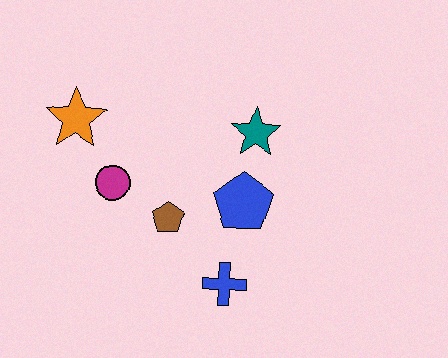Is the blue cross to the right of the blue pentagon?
No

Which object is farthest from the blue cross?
The orange star is farthest from the blue cross.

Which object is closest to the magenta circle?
The brown pentagon is closest to the magenta circle.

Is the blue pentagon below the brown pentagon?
No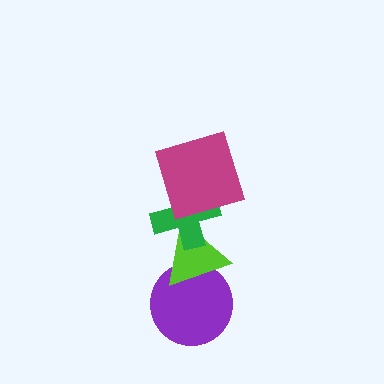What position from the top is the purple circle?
The purple circle is 4th from the top.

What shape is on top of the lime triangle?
The green cross is on top of the lime triangle.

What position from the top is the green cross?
The green cross is 2nd from the top.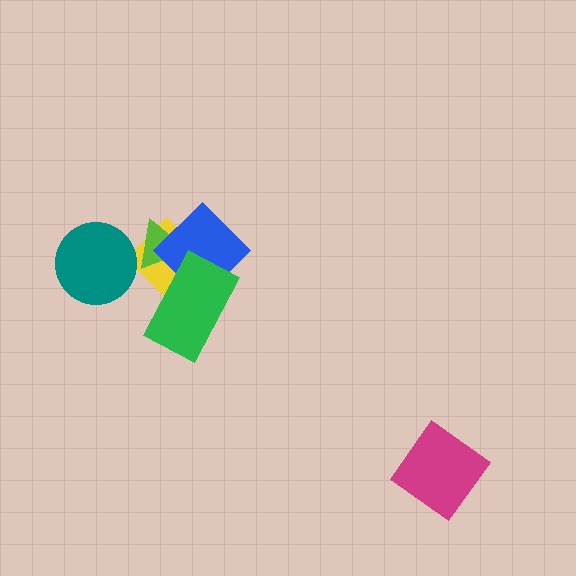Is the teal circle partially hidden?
No, no other shape covers it.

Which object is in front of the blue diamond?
The green rectangle is in front of the blue diamond.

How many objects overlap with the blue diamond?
3 objects overlap with the blue diamond.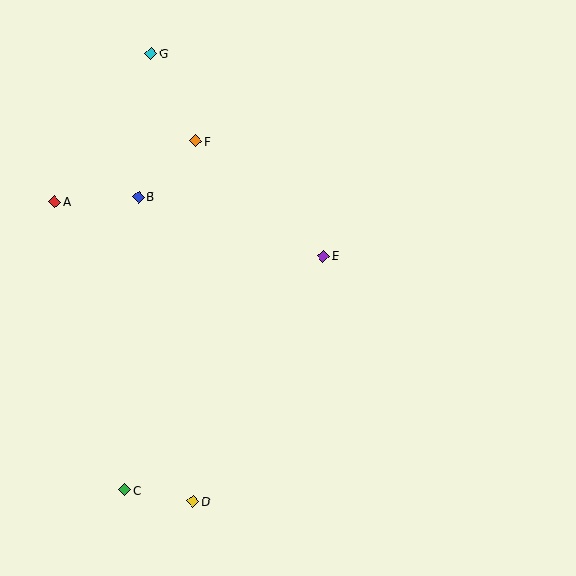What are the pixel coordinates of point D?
Point D is at (193, 502).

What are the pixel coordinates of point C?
Point C is at (125, 490).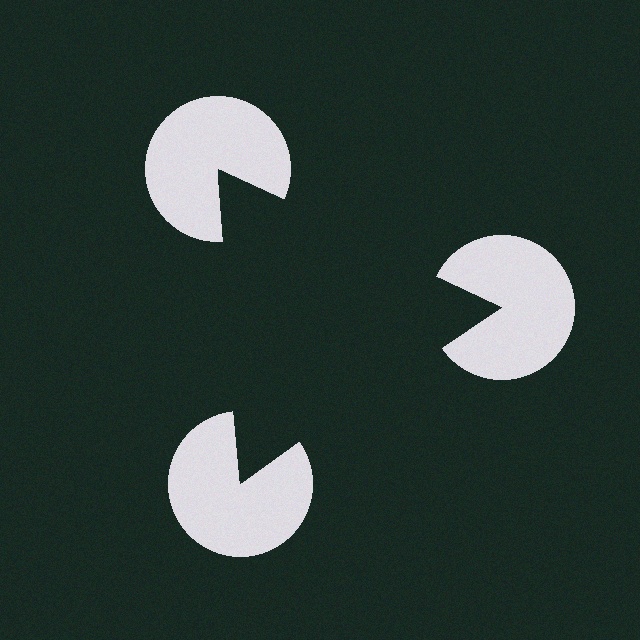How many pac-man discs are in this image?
There are 3 — one at each vertex of the illusory triangle.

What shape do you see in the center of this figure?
An illusory triangle — its edges are inferred from the aligned wedge cuts in the pac-man discs, not physically drawn.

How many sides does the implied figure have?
3 sides.